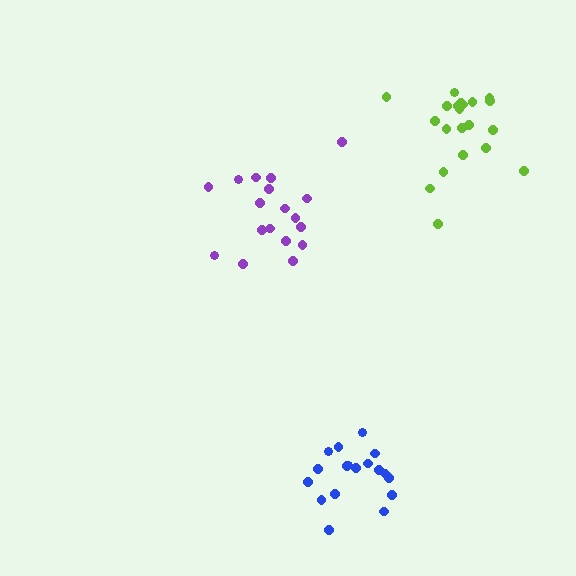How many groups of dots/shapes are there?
There are 3 groups.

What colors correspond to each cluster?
The clusters are colored: lime, blue, purple.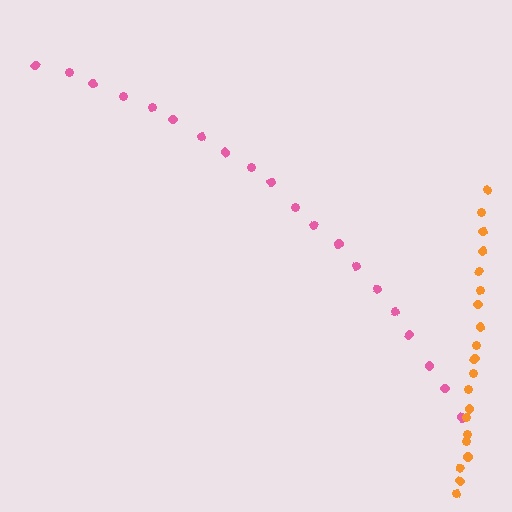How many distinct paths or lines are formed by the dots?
There are 2 distinct paths.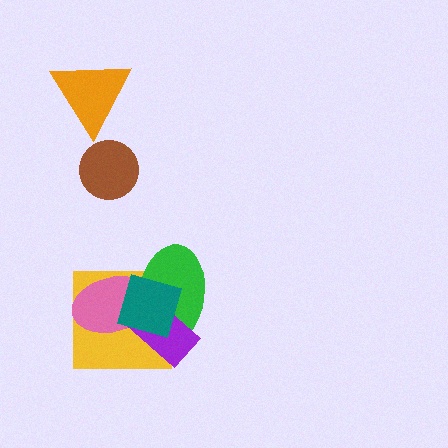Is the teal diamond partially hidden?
No, no other shape covers it.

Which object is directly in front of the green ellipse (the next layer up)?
The purple rectangle is directly in front of the green ellipse.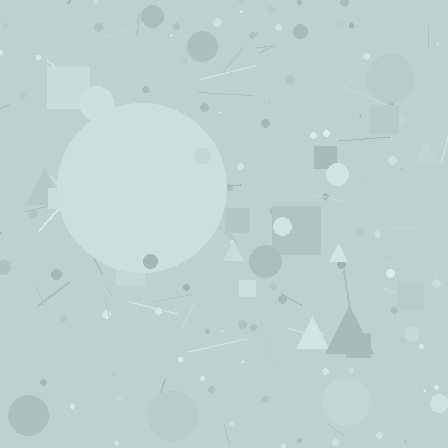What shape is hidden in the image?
A circle is hidden in the image.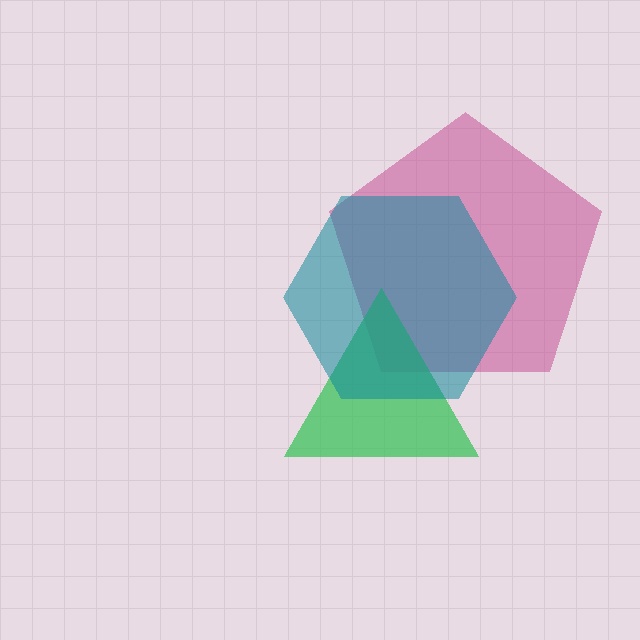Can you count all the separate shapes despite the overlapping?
Yes, there are 3 separate shapes.